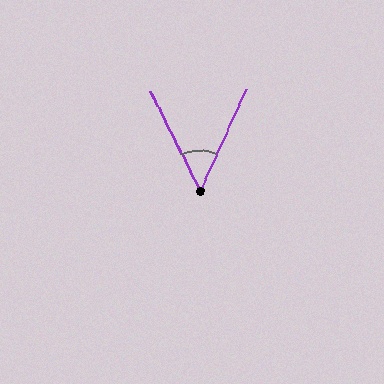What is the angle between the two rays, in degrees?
Approximately 51 degrees.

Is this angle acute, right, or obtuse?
It is acute.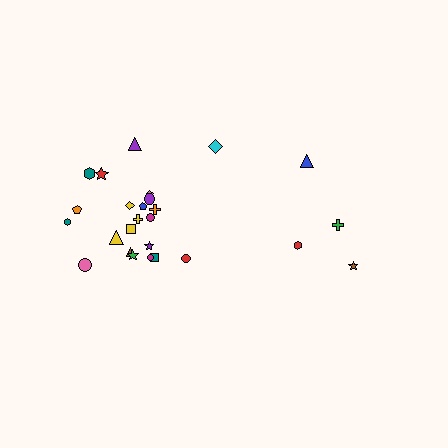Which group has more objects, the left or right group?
The left group.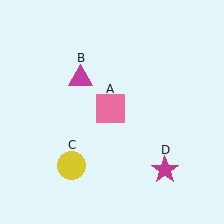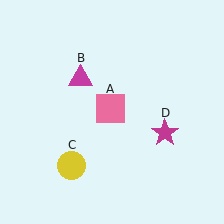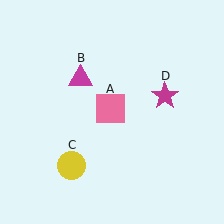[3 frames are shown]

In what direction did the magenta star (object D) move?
The magenta star (object D) moved up.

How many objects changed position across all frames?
1 object changed position: magenta star (object D).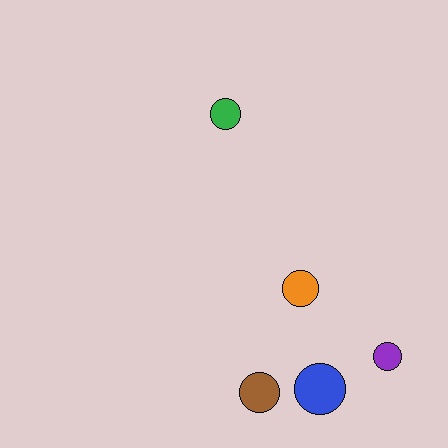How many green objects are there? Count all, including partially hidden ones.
There is 1 green object.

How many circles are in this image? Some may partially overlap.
There are 5 circles.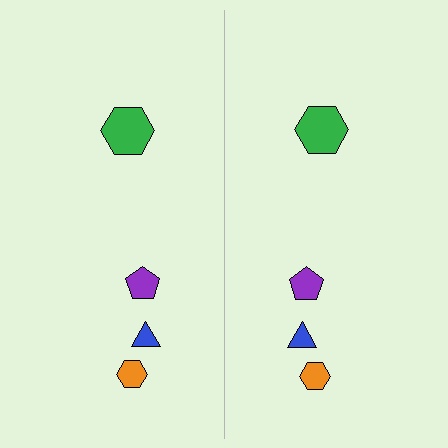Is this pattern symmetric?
Yes, this pattern has bilateral (reflection) symmetry.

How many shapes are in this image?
There are 8 shapes in this image.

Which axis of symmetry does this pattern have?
The pattern has a vertical axis of symmetry running through the center of the image.